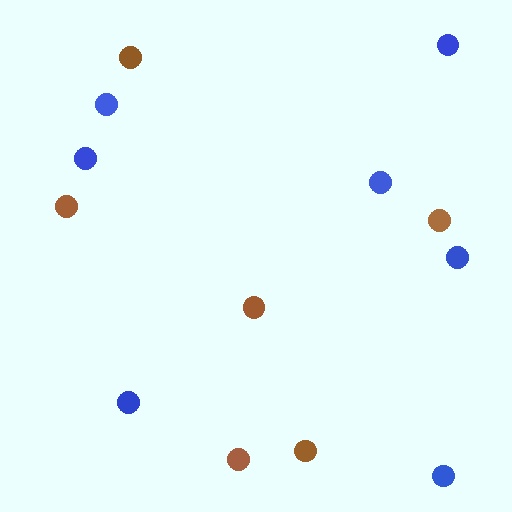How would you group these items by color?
There are 2 groups: one group of brown circles (6) and one group of blue circles (7).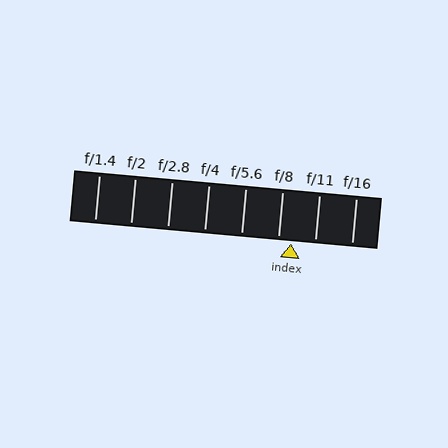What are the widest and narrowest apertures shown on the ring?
The widest aperture shown is f/1.4 and the narrowest is f/16.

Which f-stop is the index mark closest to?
The index mark is closest to f/8.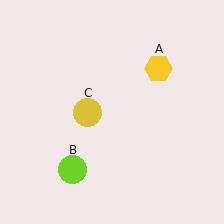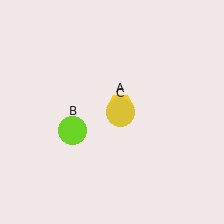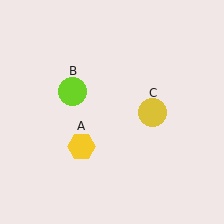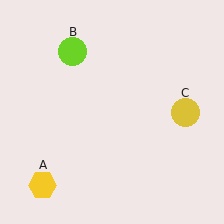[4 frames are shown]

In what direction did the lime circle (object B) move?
The lime circle (object B) moved up.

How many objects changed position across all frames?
3 objects changed position: yellow hexagon (object A), lime circle (object B), yellow circle (object C).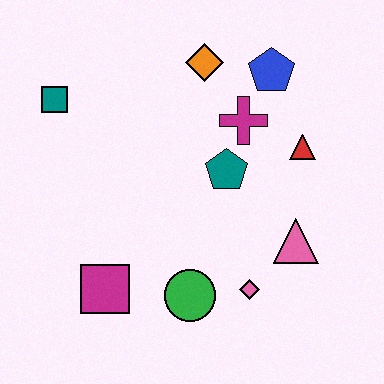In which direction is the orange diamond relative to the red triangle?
The orange diamond is to the left of the red triangle.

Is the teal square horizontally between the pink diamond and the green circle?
No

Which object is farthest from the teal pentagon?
The teal square is farthest from the teal pentagon.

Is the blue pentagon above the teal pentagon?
Yes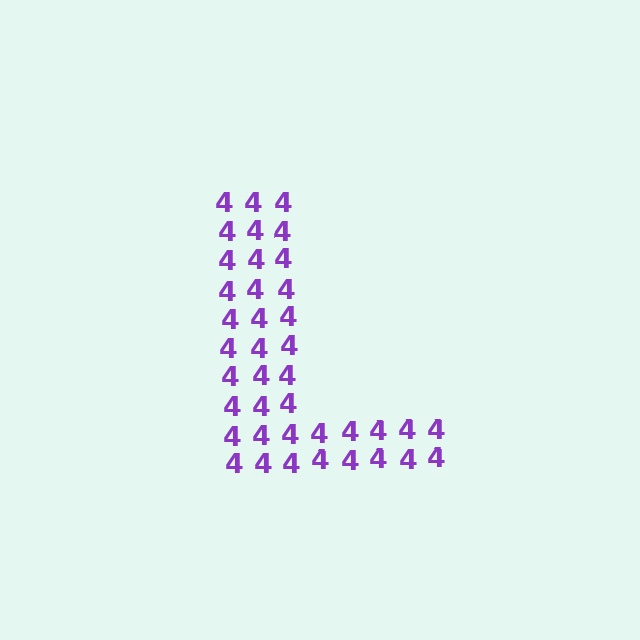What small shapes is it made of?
It is made of small digit 4's.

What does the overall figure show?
The overall figure shows the letter L.